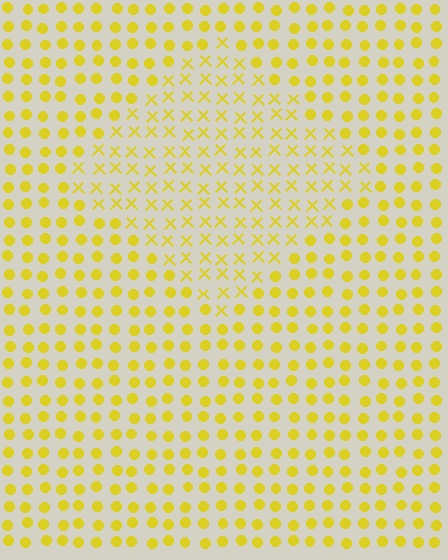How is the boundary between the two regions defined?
The boundary is defined by a change in element shape: X marks inside vs. circles outside. All elements share the same color and spacing.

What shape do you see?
I see a diamond.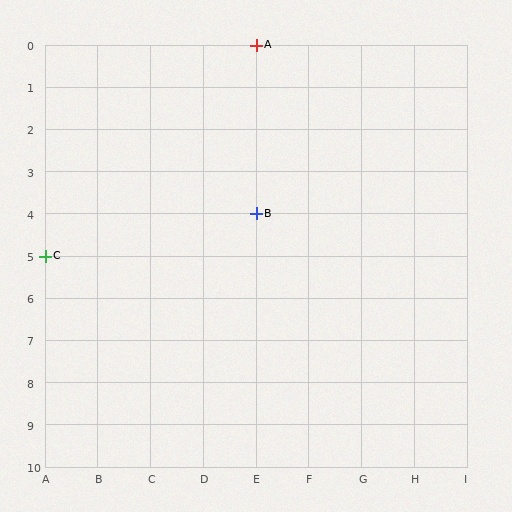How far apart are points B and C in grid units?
Points B and C are 4 columns and 1 row apart (about 4.1 grid units diagonally).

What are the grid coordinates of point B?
Point B is at grid coordinates (E, 4).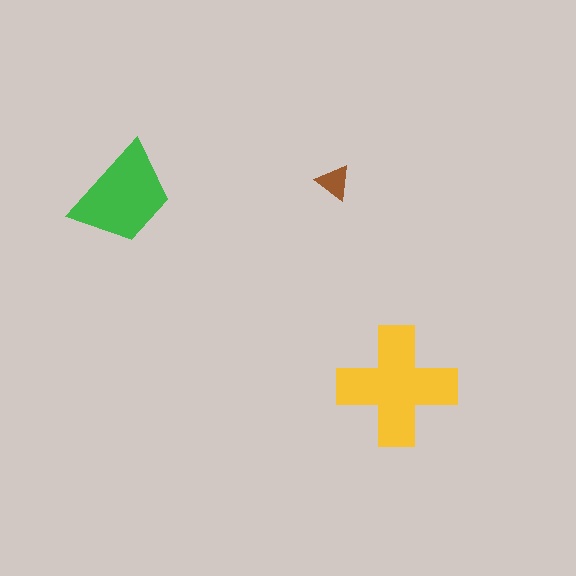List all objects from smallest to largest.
The brown triangle, the green trapezoid, the yellow cross.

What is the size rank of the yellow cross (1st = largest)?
1st.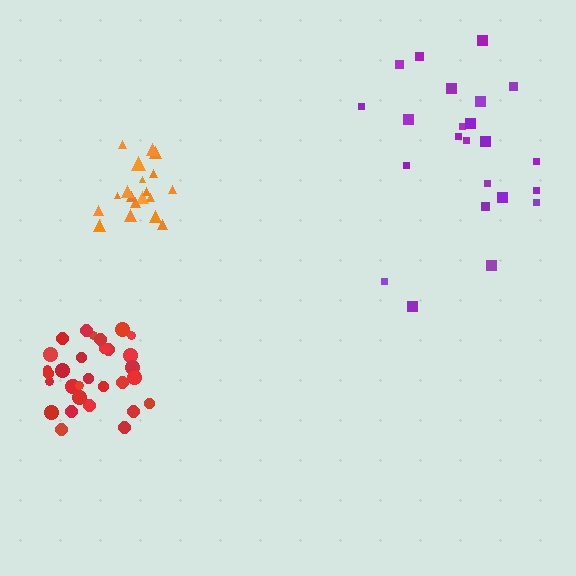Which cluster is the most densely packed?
Red.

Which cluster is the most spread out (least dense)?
Purple.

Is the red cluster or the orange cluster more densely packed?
Red.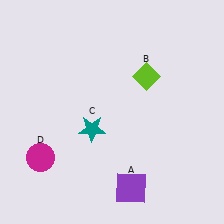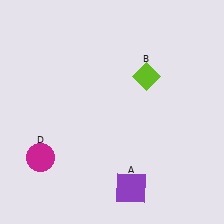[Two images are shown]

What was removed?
The teal star (C) was removed in Image 2.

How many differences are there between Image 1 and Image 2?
There is 1 difference between the two images.